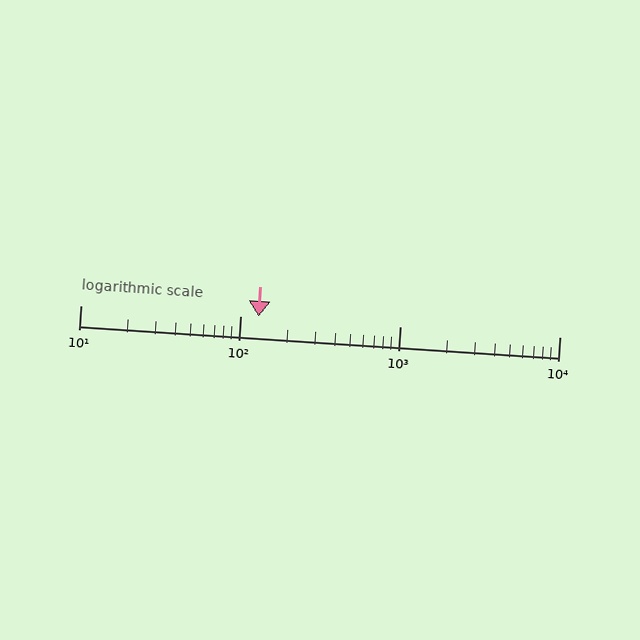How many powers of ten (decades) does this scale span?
The scale spans 3 decades, from 10 to 10000.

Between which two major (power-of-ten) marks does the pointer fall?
The pointer is between 100 and 1000.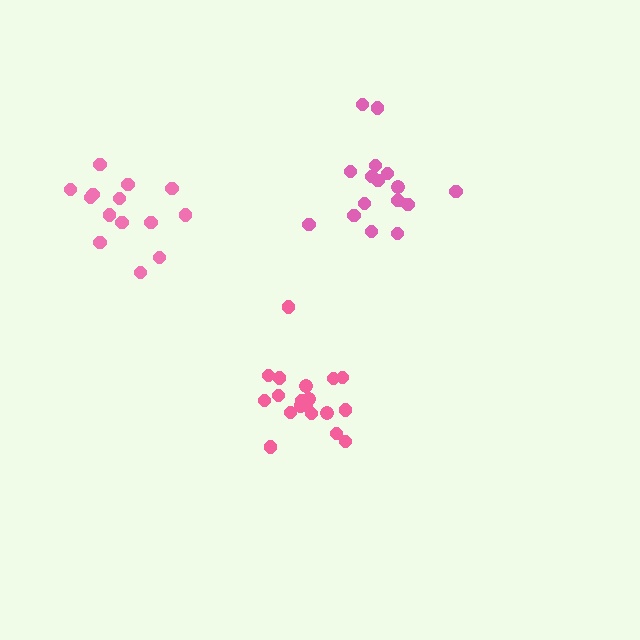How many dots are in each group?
Group 1: 19 dots, Group 2: 16 dots, Group 3: 14 dots (49 total).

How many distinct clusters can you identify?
There are 3 distinct clusters.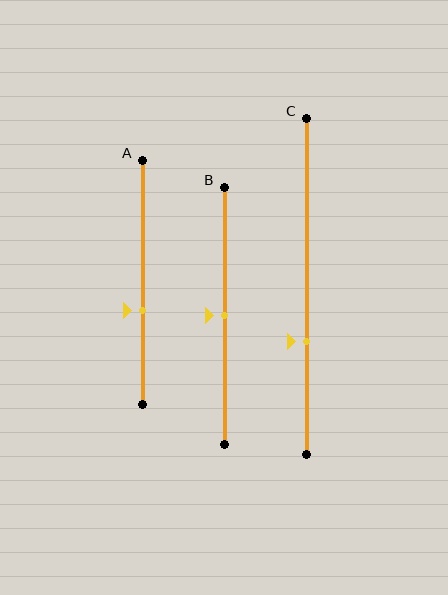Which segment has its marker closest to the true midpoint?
Segment B has its marker closest to the true midpoint.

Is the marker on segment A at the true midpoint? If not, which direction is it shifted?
No, the marker on segment A is shifted downward by about 11% of the segment length.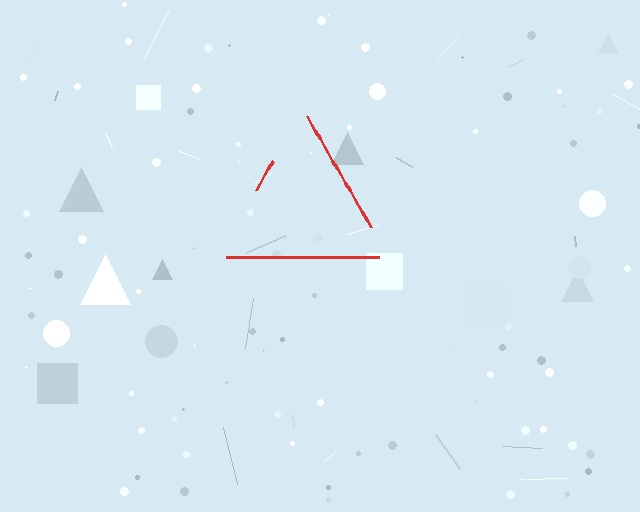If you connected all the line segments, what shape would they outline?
They would outline a triangle.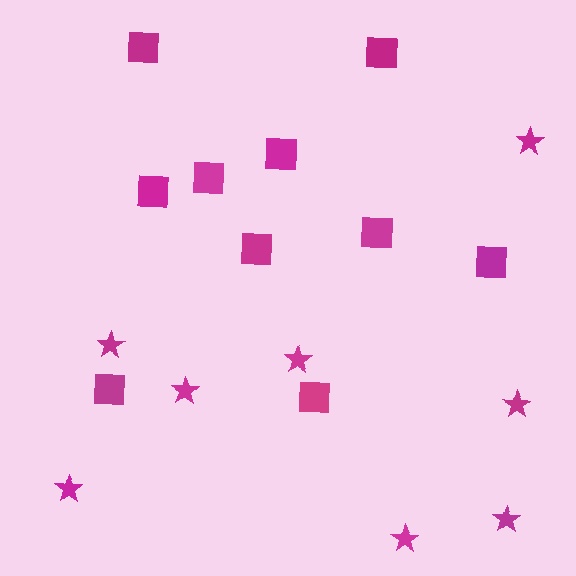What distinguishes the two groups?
There are 2 groups: one group of squares (10) and one group of stars (8).